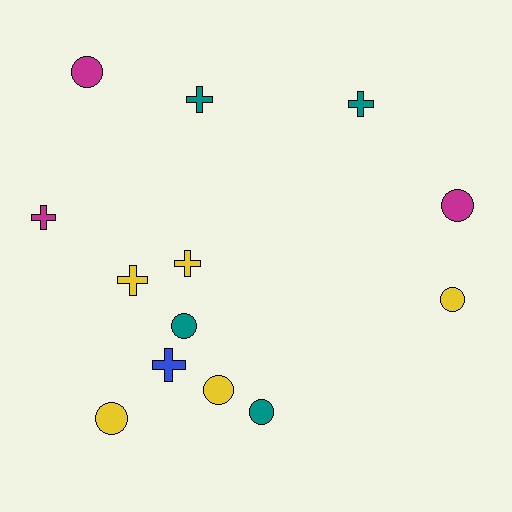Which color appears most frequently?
Yellow, with 5 objects.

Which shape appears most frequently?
Circle, with 7 objects.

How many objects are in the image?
There are 13 objects.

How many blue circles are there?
There are no blue circles.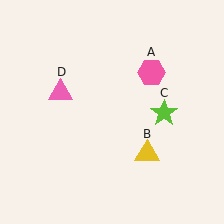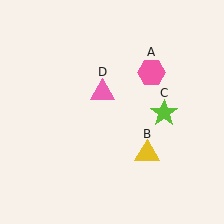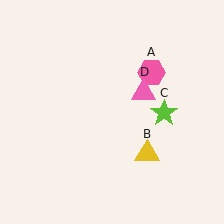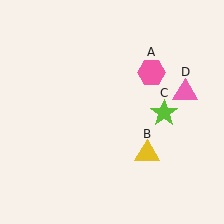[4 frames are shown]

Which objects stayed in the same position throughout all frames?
Pink hexagon (object A) and yellow triangle (object B) and lime star (object C) remained stationary.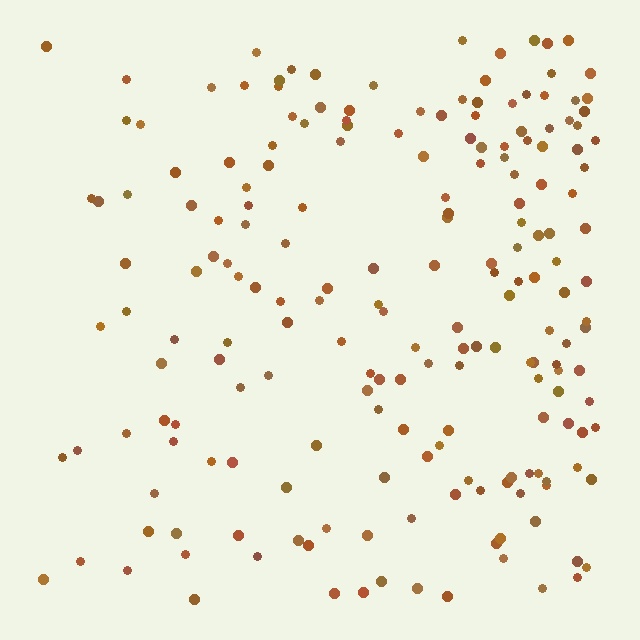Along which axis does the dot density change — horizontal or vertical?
Horizontal.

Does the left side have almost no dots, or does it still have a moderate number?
Still a moderate number, just noticeably fewer than the right.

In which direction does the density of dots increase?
From left to right, with the right side densest.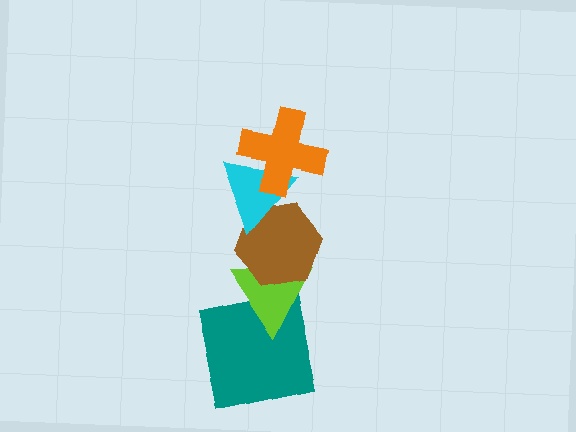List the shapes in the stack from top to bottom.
From top to bottom: the orange cross, the cyan triangle, the brown hexagon, the lime triangle, the teal square.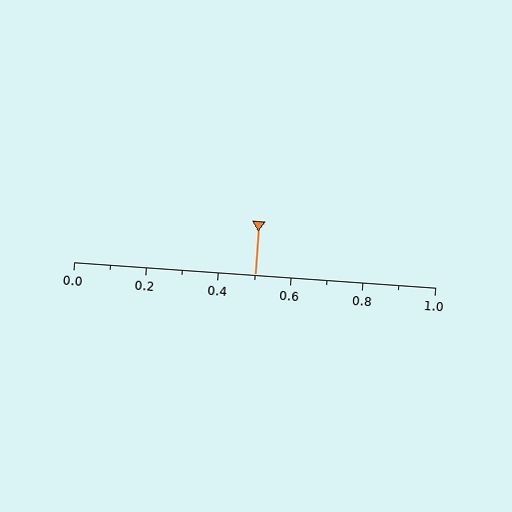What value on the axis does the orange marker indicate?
The marker indicates approximately 0.5.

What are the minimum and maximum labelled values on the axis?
The axis runs from 0.0 to 1.0.